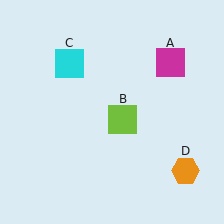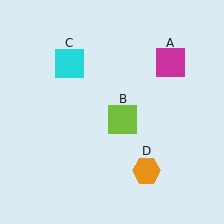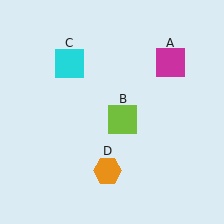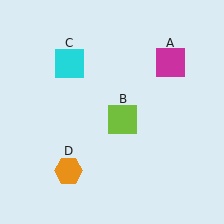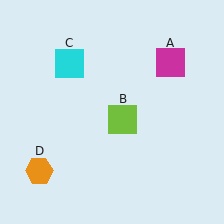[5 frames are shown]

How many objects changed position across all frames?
1 object changed position: orange hexagon (object D).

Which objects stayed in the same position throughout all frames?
Magenta square (object A) and lime square (object B) and cyan square (object C) remained stationary.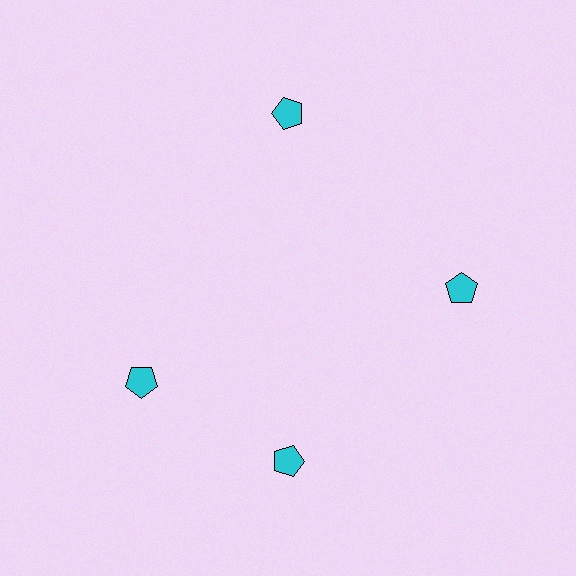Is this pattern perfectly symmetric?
No. The 4 cyan pentagons are arranged in a ring, but one element near the 9 o'clock position is rotated out of alignment along the ring, breaking the 4-fold rotational symmetry.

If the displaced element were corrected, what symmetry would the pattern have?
It would have 4-fold rotational symmetry — the pattern would map onto itself every 90 degrees.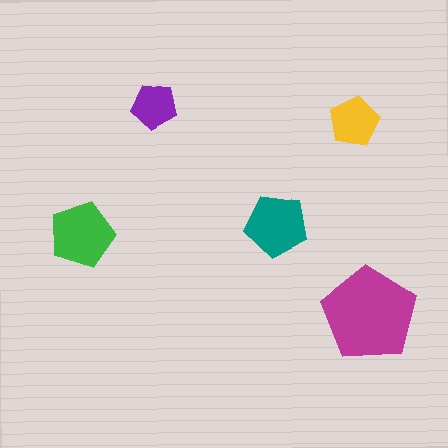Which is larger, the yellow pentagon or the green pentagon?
The green one.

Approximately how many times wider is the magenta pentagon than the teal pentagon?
About 1.5 times wider.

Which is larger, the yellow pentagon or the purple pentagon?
The yellow one.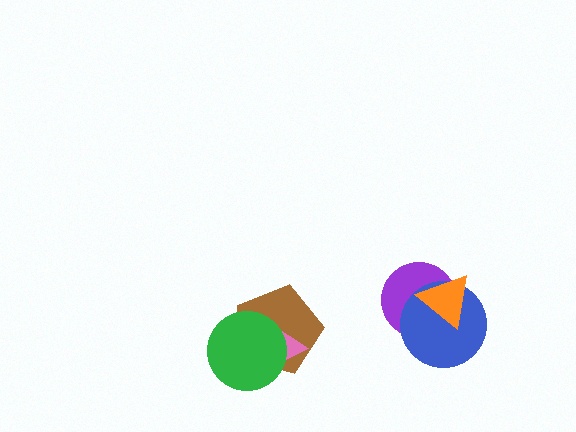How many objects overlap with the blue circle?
2 objects overlap with the blue circle.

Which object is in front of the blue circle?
The orange triangle is in front of the blue circle.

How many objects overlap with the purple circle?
2 objects overlap with the purple circle.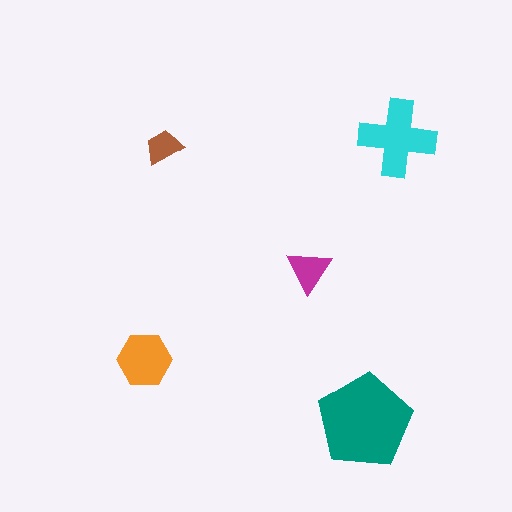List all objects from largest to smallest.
The teal pentagon, the cyan cross, the orange hexagon, the magenta triangle, the brown trapezoid.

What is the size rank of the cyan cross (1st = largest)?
2nd.